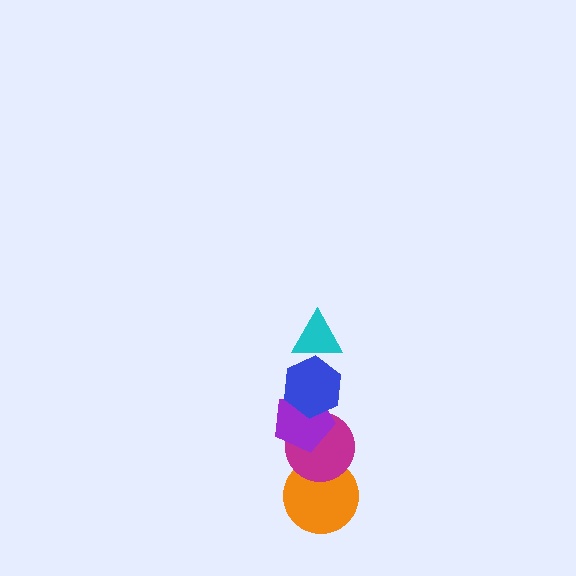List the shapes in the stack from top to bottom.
From top to bottom: the cyan triangle, the blue hexagon, the purple pentagon, the magenta circle, the orange circle.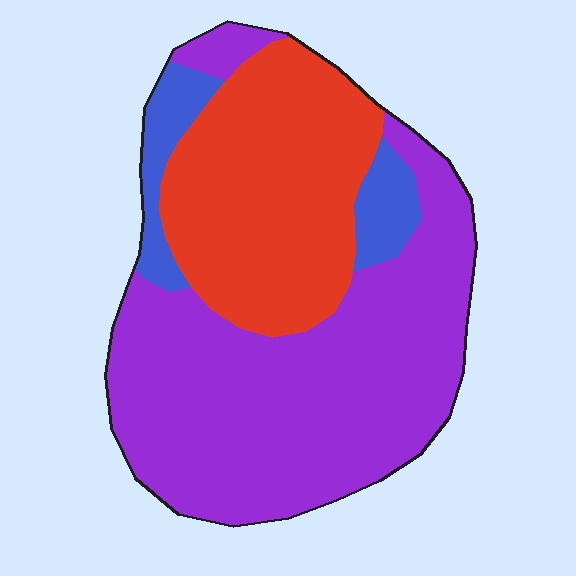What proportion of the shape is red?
Red covers about 35% of the shape.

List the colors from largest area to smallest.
From largest to smallest: purple, red, blue.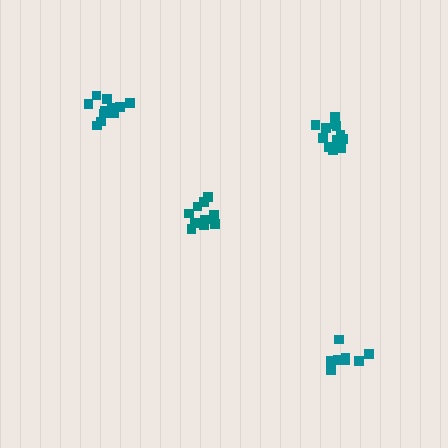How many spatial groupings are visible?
There are 4 spatial groupings.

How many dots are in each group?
Group 1: 11 dots, Group 2: 14 dots, Group 3: 8 dots, Group 4: 12 dots (45 total).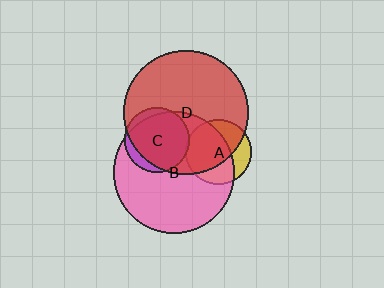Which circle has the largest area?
Circle D (red).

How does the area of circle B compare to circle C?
Approximately 3.5 times.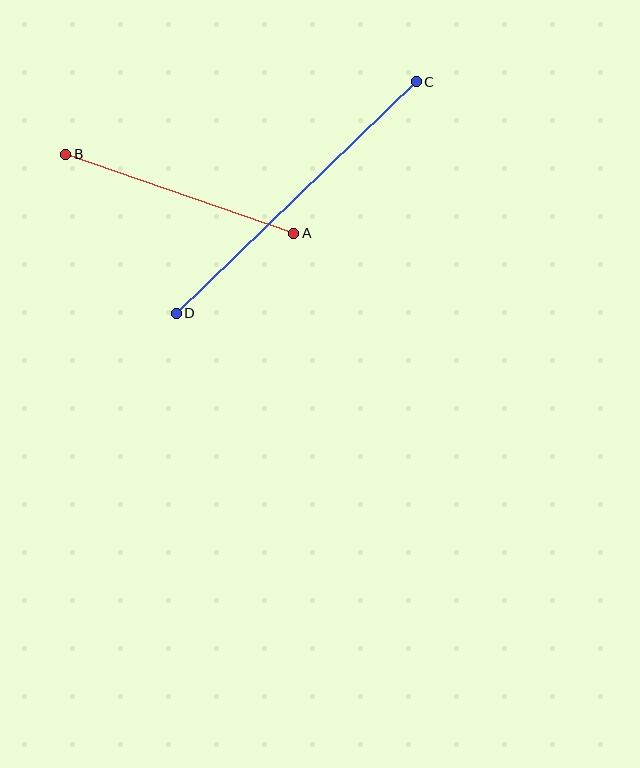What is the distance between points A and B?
The distance is approximately 241 pixels.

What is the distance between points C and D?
The distance is approximately 333 pixels.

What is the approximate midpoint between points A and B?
The midpoint is at approximately (180, 194) pixels.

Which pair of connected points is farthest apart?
Points C and D are farthest apart.